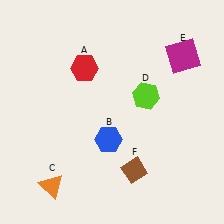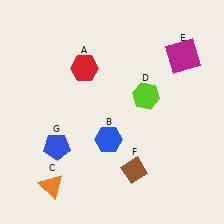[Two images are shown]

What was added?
A blue pentagon (G) was added in Image 2.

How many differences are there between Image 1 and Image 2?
There is 1 difference between the two images.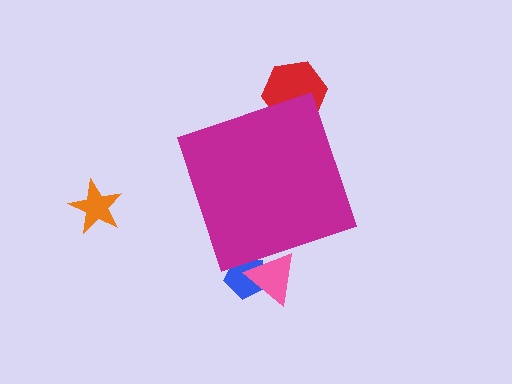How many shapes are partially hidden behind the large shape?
3 shapes are partially hidden.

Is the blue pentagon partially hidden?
Yes, the blue pentagon is partially hidden behind the magenta diamond.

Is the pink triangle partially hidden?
Yes, the pink triangle is partially hidden behind the magenta diamond.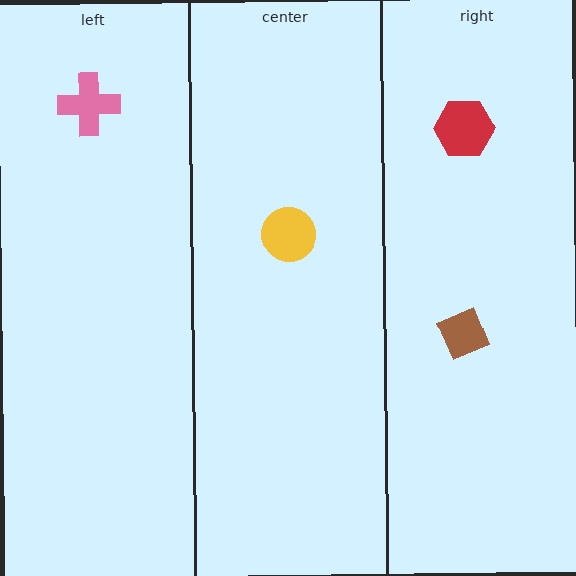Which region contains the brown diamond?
The right region.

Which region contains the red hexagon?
The right region.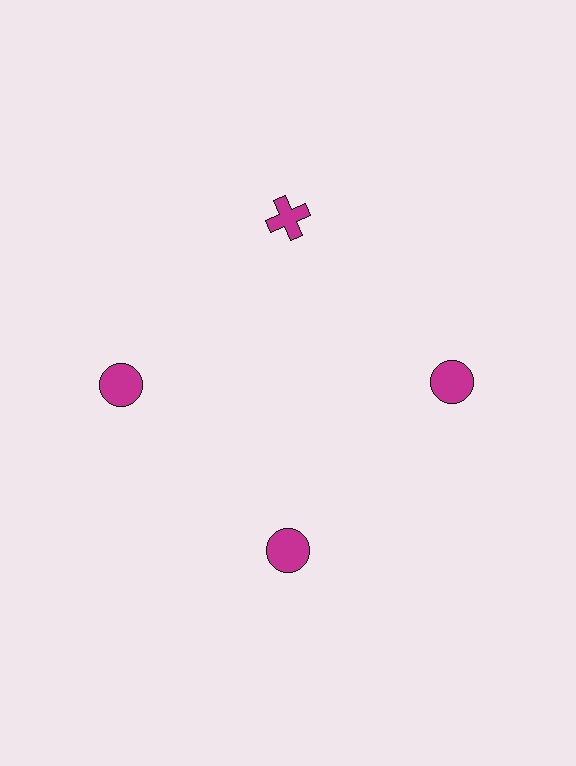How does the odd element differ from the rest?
It has a different shape: cross instead of circle.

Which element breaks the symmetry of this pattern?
The magenta cross at roughly the 12 o'clock position breaks the symmetry. All other shapes are magenta circles.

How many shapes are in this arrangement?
There are 4 shapes arranged in a ring pattern.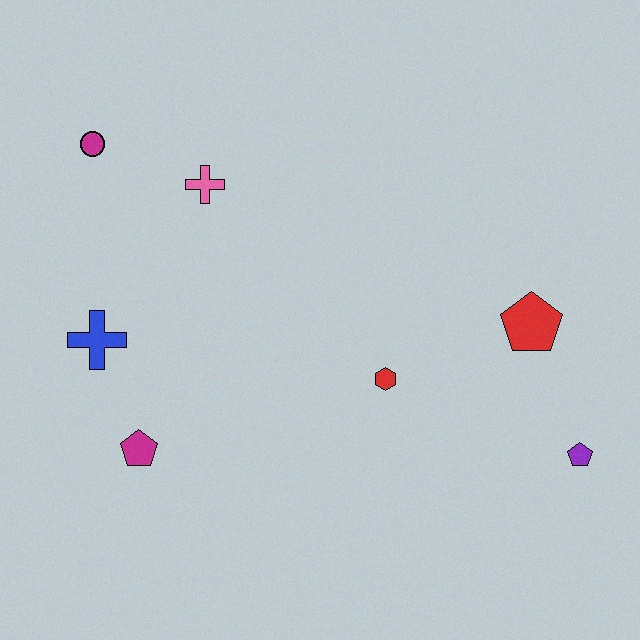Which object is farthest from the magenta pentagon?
The purple pentagon is farthest from the magenta pentagon.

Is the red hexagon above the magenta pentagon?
Yes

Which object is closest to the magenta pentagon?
The blue cross is closest to the magenta pentagon.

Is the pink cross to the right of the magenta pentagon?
Yes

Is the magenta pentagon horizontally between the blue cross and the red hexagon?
Yes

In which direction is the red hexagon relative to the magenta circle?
The red hexagon is to the right of the magenta circle.